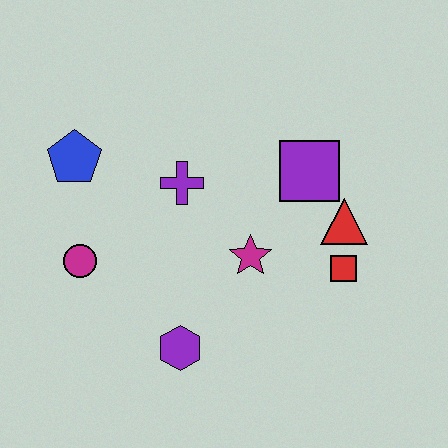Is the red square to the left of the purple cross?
No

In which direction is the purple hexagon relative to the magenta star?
The purple hexagon is below the magenta star.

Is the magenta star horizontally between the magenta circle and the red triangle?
Yes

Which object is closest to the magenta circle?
The blue pentagon is closest to the magenta circle.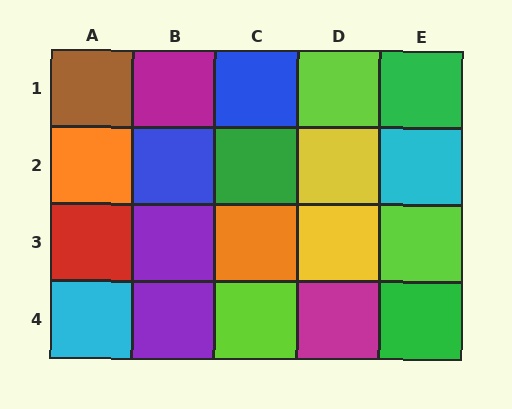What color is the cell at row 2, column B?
Blue.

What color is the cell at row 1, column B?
Magenta.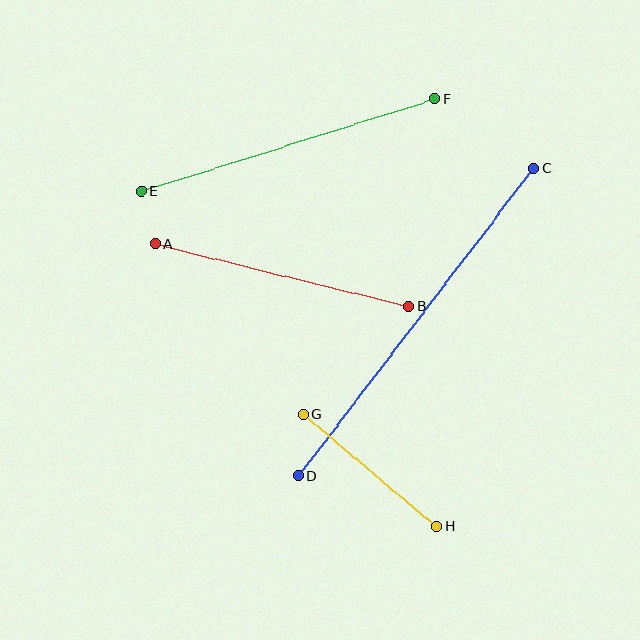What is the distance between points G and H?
The distance is approximately 174 pixels.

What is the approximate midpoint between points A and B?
The midpoint is at approximately (282, 275) pixels.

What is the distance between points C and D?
The distance is approximately 387 pixels.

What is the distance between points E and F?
The distance is approximately 307 pixels.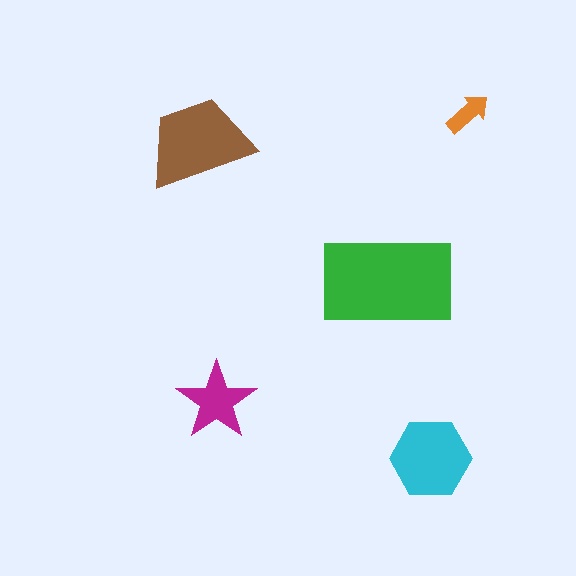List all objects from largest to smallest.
The green rectangle, the brown trapezoid, the cyan hexagon, the magenta star, the orange arrow.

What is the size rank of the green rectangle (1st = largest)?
1st.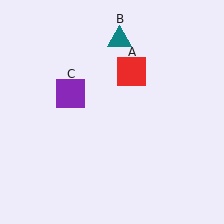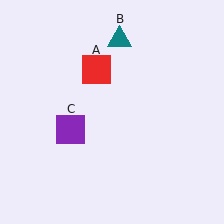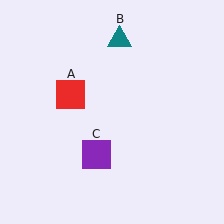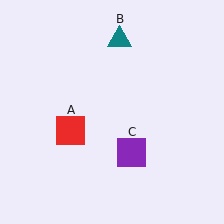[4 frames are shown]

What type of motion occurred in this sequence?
The red square (object A), purple square (object C) rotated counterclockwise around the center of the scene.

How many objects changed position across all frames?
2 objects changed position: red square (object A), purple square (object C).